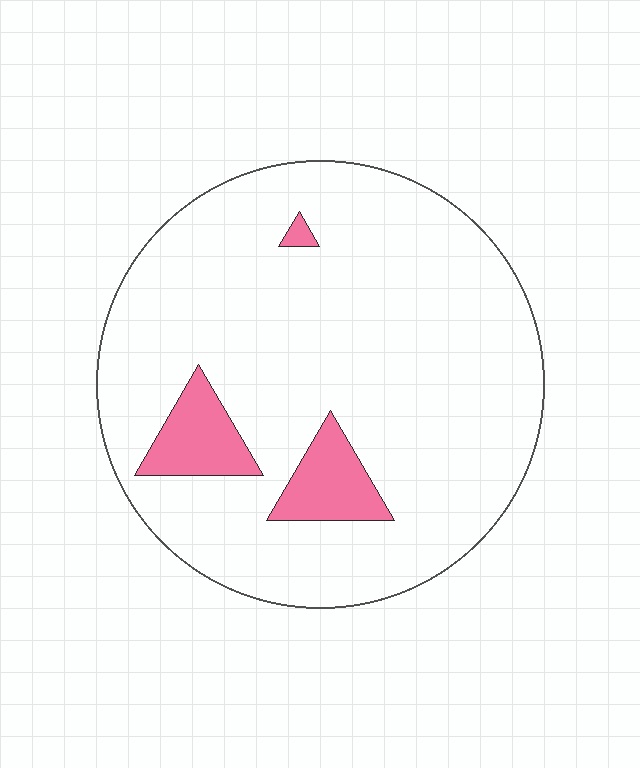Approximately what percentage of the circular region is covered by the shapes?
Approximately 10%.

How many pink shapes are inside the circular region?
3.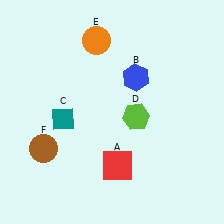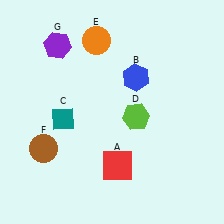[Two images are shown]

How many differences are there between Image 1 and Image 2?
There is 1 difference between the two images.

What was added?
A purple hexagon (G) was added in Image 2.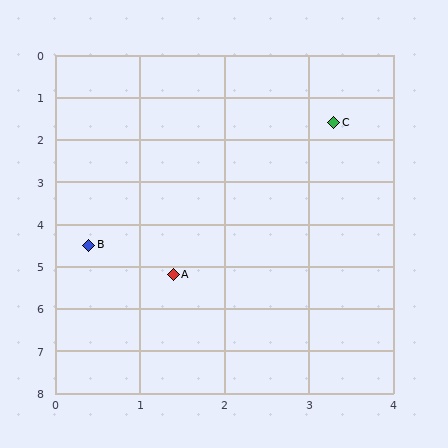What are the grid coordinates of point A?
Point A is at approximately (1.4, 5.2).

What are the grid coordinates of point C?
Point C is at approximately (3.3, 1.6).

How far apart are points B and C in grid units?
Points B and C are about 4.1 grid units apart.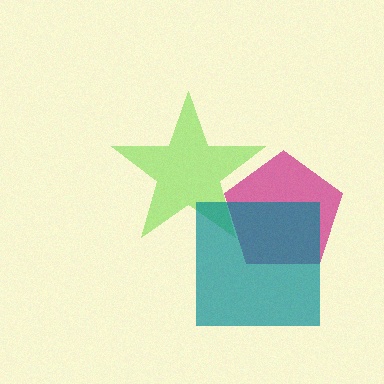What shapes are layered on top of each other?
The layered shapes are: a lime star, a magenta pentagon, a teal square.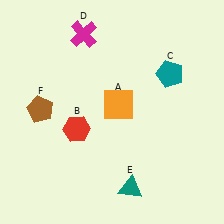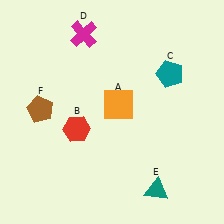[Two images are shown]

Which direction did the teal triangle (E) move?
The teal triangle (E) moved right.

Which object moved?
The teal triangle (E) moved right.